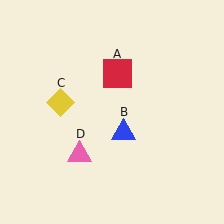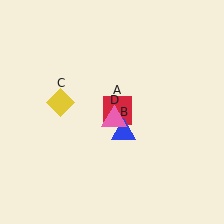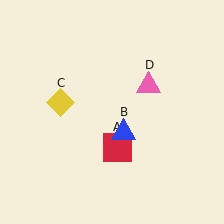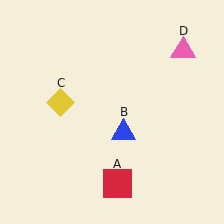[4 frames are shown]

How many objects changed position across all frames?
2 objects changed position: red square (object A), pink triangle (object D).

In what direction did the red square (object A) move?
The red square (object A) moved down.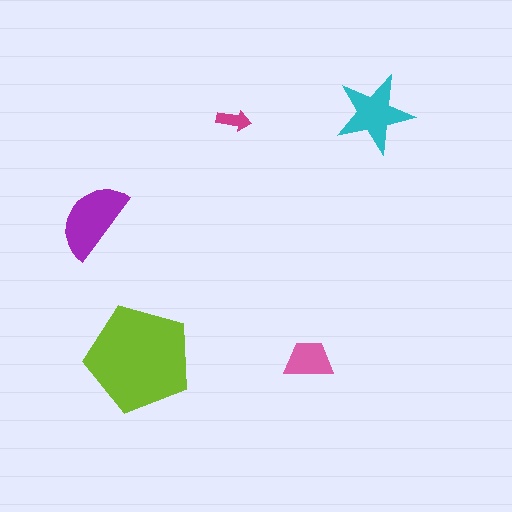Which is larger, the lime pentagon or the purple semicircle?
The lime pentagon.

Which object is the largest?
The lime pentagon.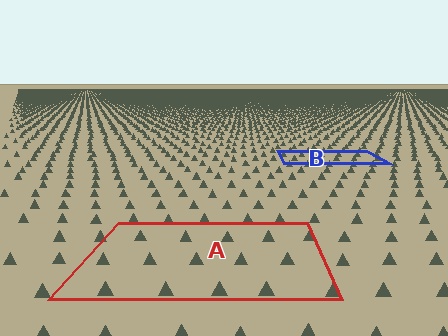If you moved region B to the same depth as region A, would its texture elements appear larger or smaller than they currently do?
They would appear larger. At a closer depth, the same texture elements are projected at a bigger on-screen size.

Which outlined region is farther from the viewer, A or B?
Region B is farther from the viewer — the texture elements inside it appear smaller and more densely packed.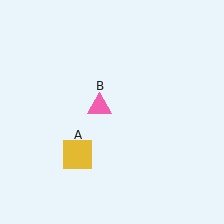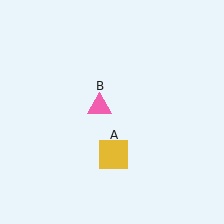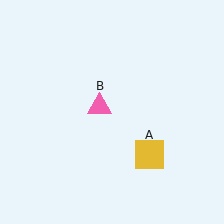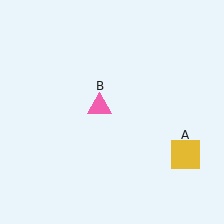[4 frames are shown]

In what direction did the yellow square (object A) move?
The yellow square (object A) moved right.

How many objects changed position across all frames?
1 object changed position: yellow square (object A).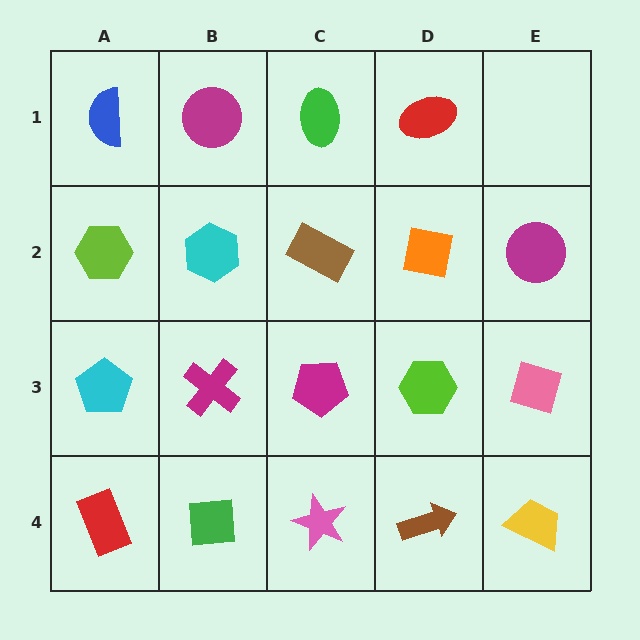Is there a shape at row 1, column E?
No, that cell is empty.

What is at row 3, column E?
A pink diamond.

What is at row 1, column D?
A red ellipse.